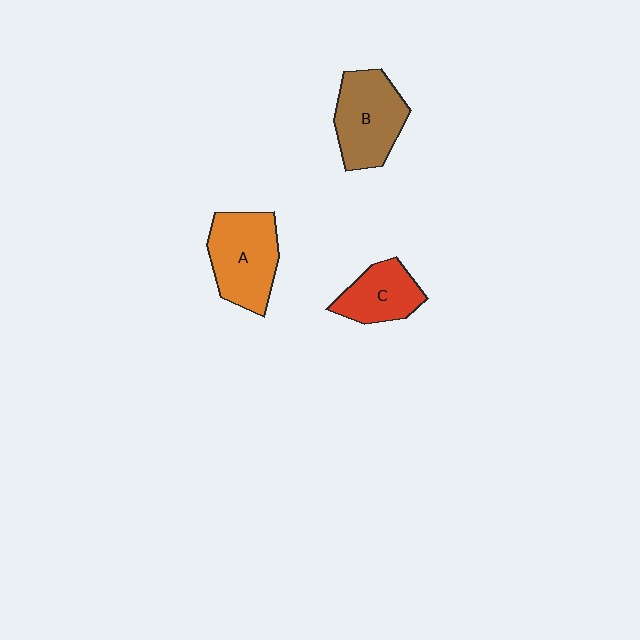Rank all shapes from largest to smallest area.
From largest to smallest: A (orange), B (brown), C (red).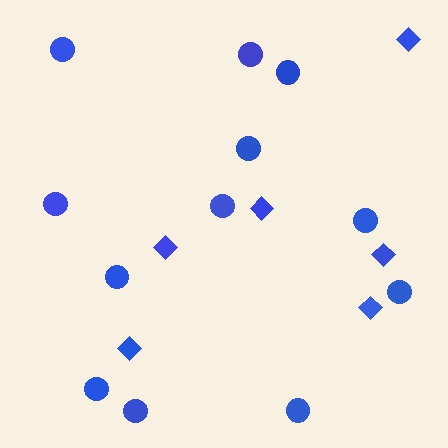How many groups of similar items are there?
There are 2 groups: one group of diamonds (6) and one group of circles (12).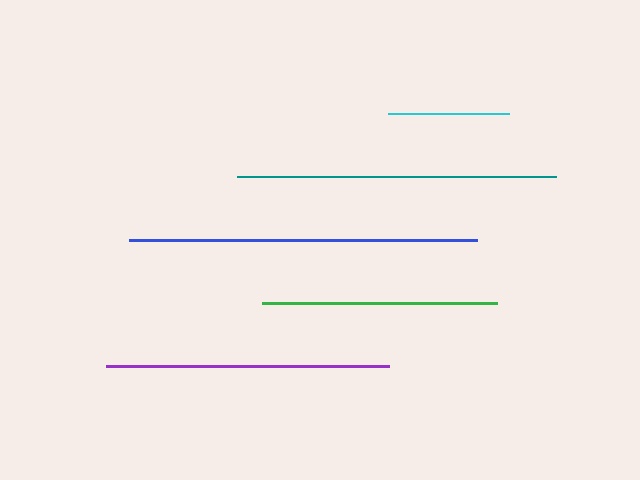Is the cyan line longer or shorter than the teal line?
The teal line is longer than the cyan line.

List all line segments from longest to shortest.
From longest to shortest: blue, teal, purple, green, cyan.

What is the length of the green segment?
The green segment is approximately 235 pixels long.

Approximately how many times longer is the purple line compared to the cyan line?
The purple line is approximately 2.3 times the length of the cyan line.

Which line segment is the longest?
The blue line is the longest at approximately 347 pixels.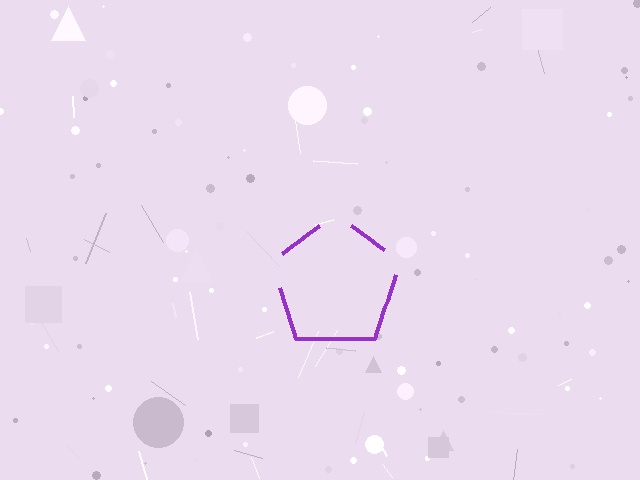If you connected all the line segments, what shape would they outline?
They would outline a pentagon.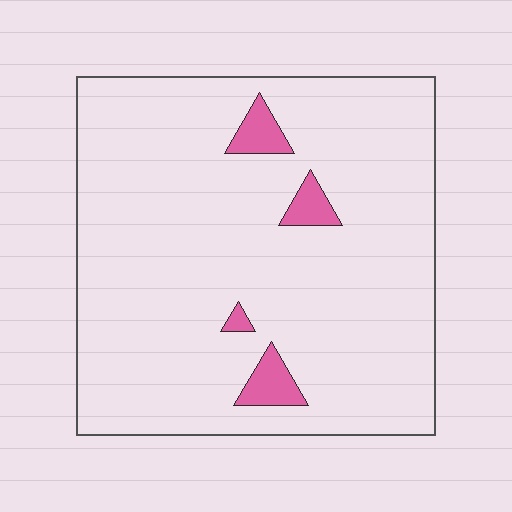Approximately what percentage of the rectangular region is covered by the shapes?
Approximately 5%.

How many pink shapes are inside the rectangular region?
4.